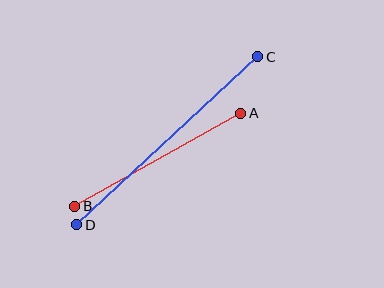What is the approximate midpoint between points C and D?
The midpoint is at approximately (167, 141) pixels.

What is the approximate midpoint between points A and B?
The midpoint is at approximately (158, 160) pixels.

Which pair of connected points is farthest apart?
Points C and D are farthest apart.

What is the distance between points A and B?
The distance is approximately 190 pixels.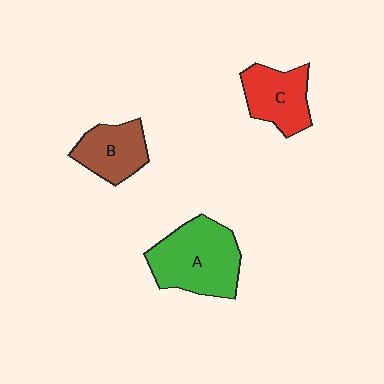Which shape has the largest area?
Shape A (green).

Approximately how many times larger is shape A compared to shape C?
Approximately 1.5 times.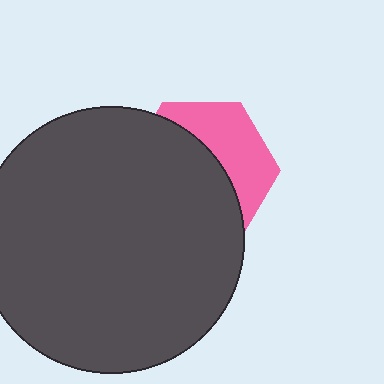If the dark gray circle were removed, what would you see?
You would see the complete pink hexagon.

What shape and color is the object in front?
The object in front is a dark gray circle.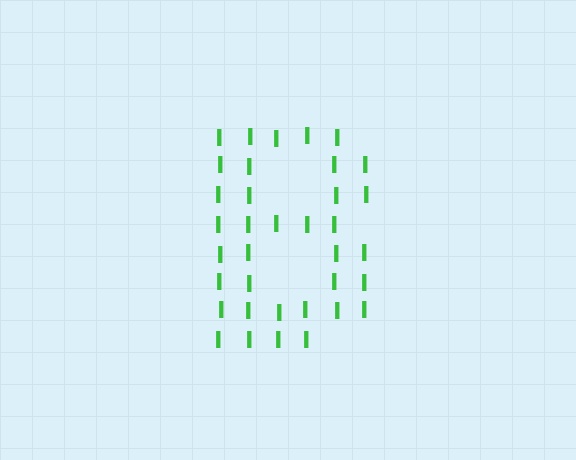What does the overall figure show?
The overall figure shows the letter B.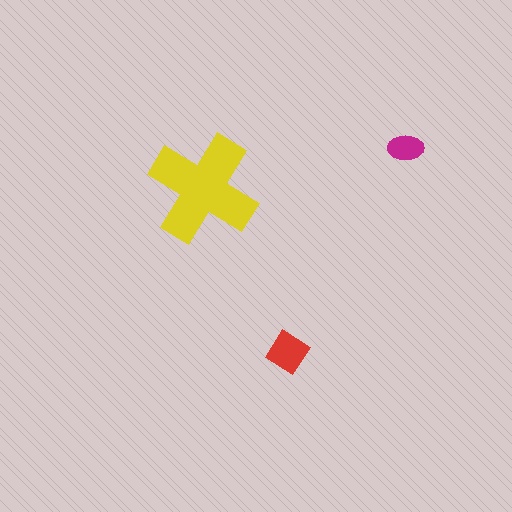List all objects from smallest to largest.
The magenta ellipse, the red diamond, the yellow cross.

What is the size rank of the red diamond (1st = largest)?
2nd.